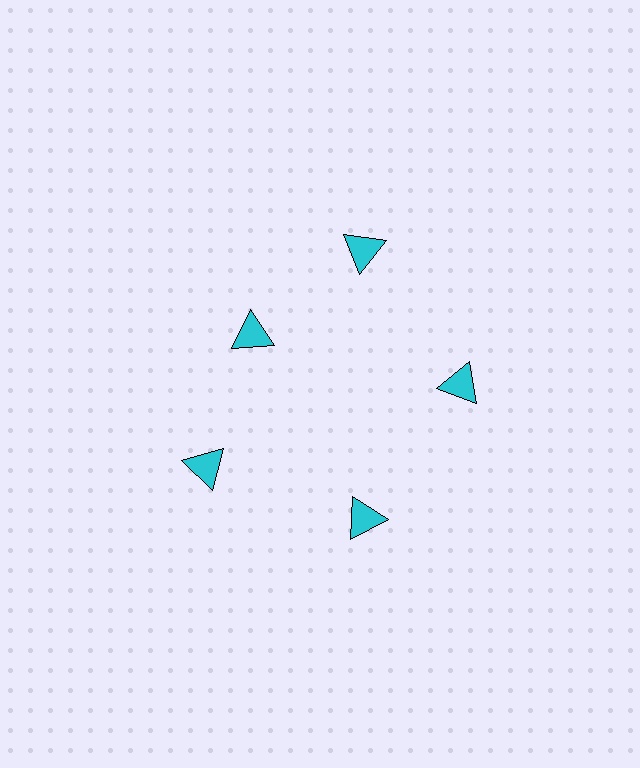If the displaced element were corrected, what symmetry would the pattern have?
It would have 5-fold rotational symmetry — the pattern would map onto itself every 72 degrees.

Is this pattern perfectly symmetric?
No. The 5 cyan triangles are arranged in a ring, but one element near the 10 o'clock position is pulled inward toward the center, breaking the 5-fold rotational symmetry.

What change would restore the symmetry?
The symmetry would be restored by moving it outward, back onto the ring so that all 5 triangles sit at equal angles and equal distance from the center.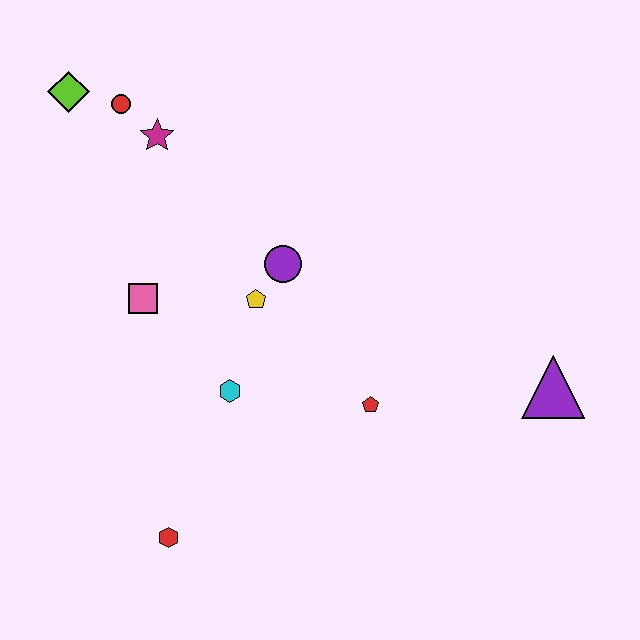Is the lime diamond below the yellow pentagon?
No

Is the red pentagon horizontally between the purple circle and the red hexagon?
No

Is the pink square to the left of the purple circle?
Yes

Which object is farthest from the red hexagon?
The lime diamond is farthest from the red hexagon.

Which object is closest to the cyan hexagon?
The yellow pentagon is closest to the cyan hexagon.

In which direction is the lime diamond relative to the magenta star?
The lime diamond is to the left of the magenta star.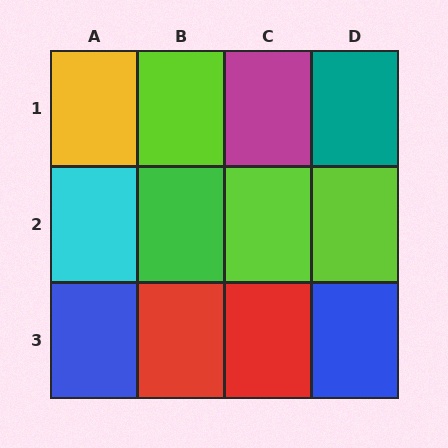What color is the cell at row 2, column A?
Cyan.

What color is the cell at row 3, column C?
Red.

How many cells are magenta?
1 cell is magenta.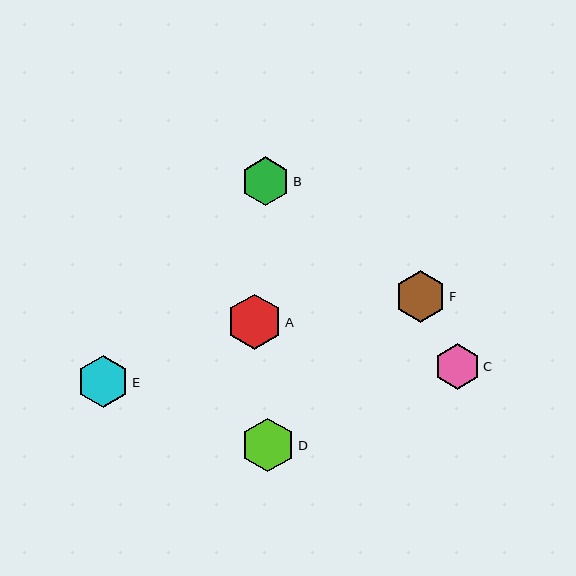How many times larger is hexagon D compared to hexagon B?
Hexagon D is approximately 1.1 times the size of hexagon B.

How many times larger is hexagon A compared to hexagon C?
Hexagon A is approximately 1.2 times the size of hexagon C.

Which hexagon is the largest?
Hexagon A is the largest with a size of approximately 55 pixels.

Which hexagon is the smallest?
Hexagon C is the smallest with a size of approximately 45 pixels.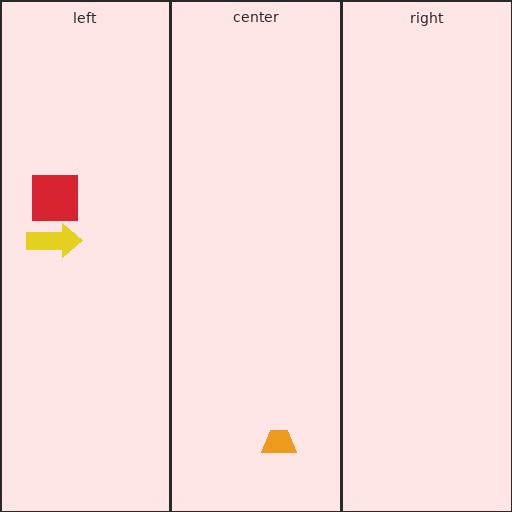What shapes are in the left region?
The yellow arrow, the red square.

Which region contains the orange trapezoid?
The center region.